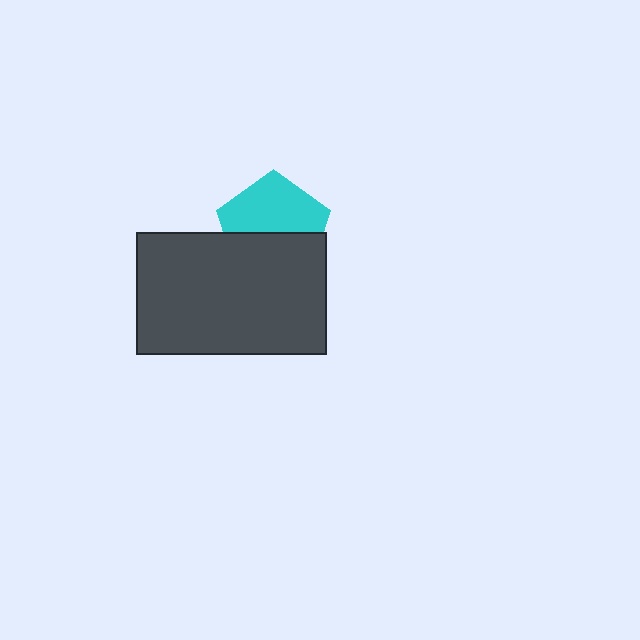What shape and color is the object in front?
The object in front is a dark gray rectangle.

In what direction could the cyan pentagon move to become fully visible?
The cyan pentagon could move up. That would shift it out from behind the dark gray rectangle entirely.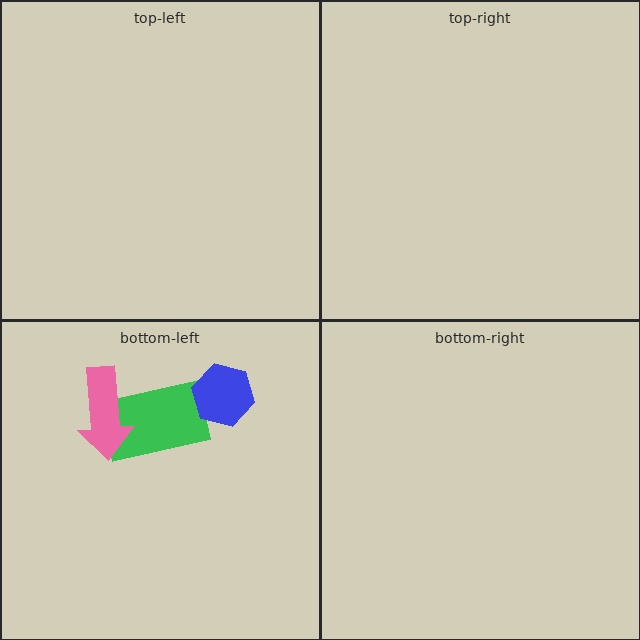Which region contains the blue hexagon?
The bottom-left region.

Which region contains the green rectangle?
The bottom-left region.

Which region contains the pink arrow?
The bottom-left region.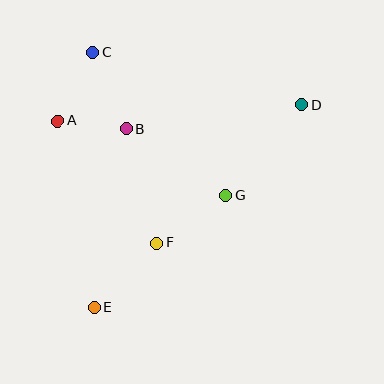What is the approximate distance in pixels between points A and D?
The distance between A and D is approximately 246 pixels.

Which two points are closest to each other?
Points A and B are closest to each other.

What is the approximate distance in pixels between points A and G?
The distance between A and G is approximately 184 pixels.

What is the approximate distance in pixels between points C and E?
The distance between C and E is approximately 255 pixels.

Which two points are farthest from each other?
Points D and E are farthest from each other.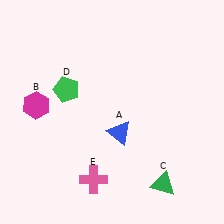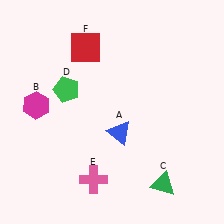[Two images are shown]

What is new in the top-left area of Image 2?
A red square (F) was added in the top-left area of Image 2.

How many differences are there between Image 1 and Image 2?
There is 1 difference between the two images.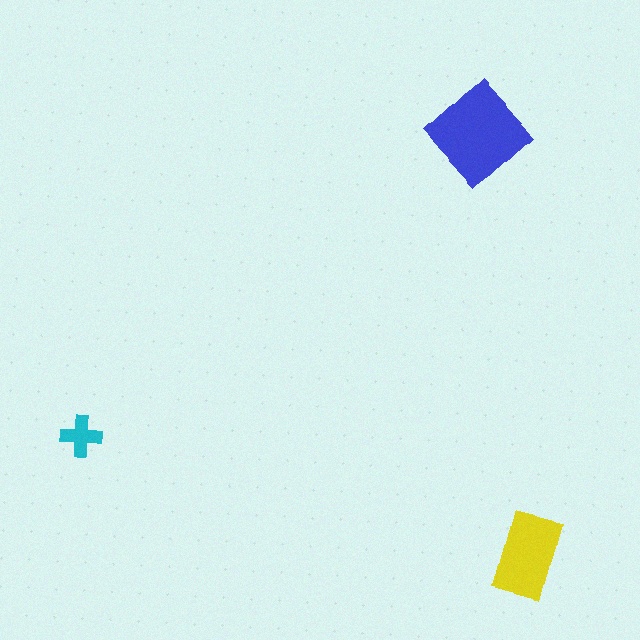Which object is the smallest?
The cyan cross.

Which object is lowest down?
The yellow rectangle is bottommost.